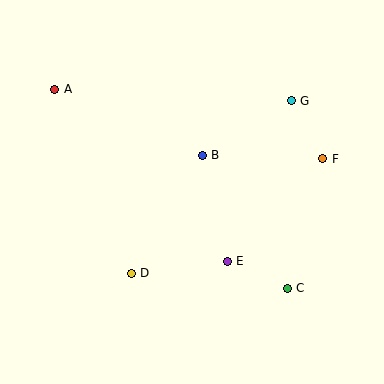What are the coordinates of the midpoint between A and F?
The midpoint between A and F is at (189, 124).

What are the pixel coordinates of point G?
Point G is at (291, 101).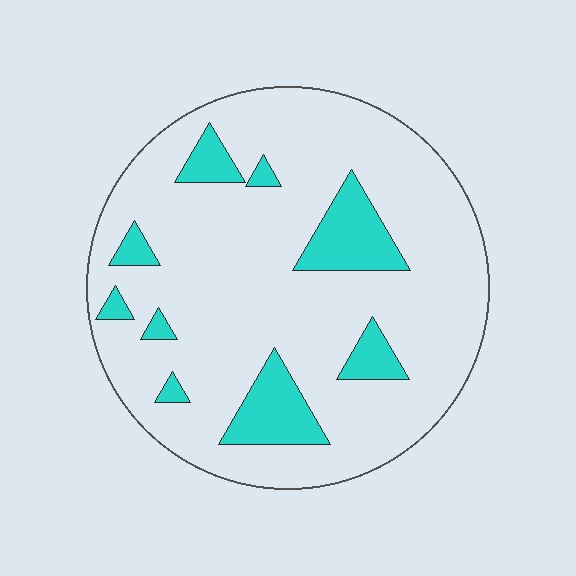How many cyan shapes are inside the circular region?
9.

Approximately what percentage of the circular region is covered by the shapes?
Approximately 15%.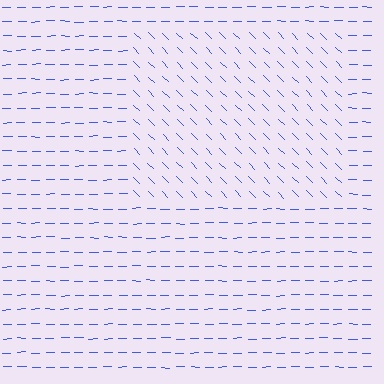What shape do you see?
I see a rectangle.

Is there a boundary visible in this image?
Yes, there is a texture boundary formed by a change in line orientation.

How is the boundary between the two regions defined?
The boundary is defined purely by a change in line orientation (approximately 45 degrees difference). All lines are the same color and thickness.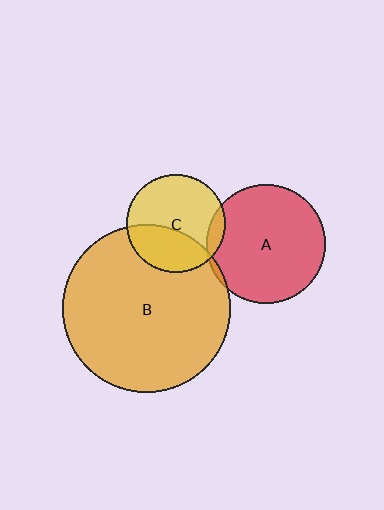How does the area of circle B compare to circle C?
Approximately 2.9 times.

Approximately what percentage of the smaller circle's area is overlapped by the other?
Approximately 10%.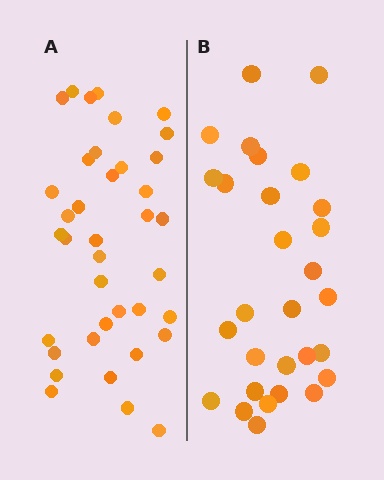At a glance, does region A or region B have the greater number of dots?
Region A (the left region) has more dots.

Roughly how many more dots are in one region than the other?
Region A has roughly 8 or so more dots than region B.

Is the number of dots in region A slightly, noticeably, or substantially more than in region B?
Region A has noticeably more, but not dramatically so. The ratio is roughly 1.3 to 1.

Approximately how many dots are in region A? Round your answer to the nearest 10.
About 40 dots. (The exact count is 38, which rounds to 40.)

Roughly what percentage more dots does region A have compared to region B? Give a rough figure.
About 30% more.